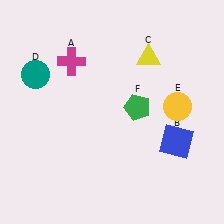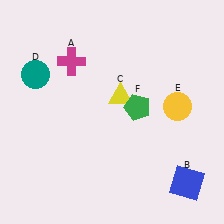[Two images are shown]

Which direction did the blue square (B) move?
The blue square (B) moved down.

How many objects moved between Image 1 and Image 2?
2 objects moved between the two images.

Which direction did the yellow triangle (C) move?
The yellow triangle (C) moved down.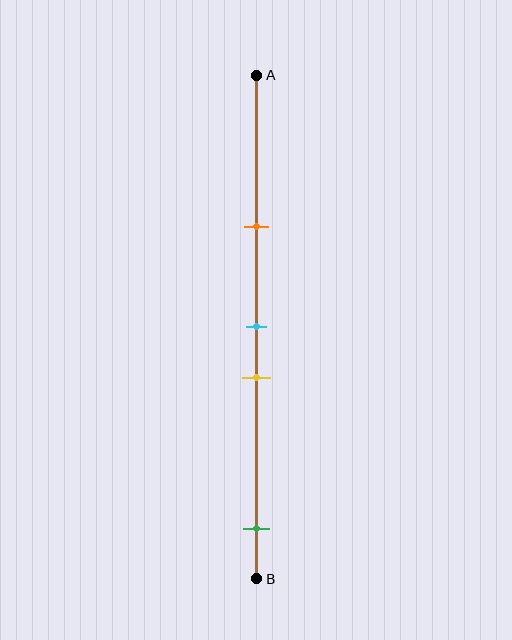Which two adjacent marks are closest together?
The cyan and yellow marks are the closest adjacent pair.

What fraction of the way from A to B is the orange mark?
The orange mark is approximately 30% (0.3) of the way from A to B.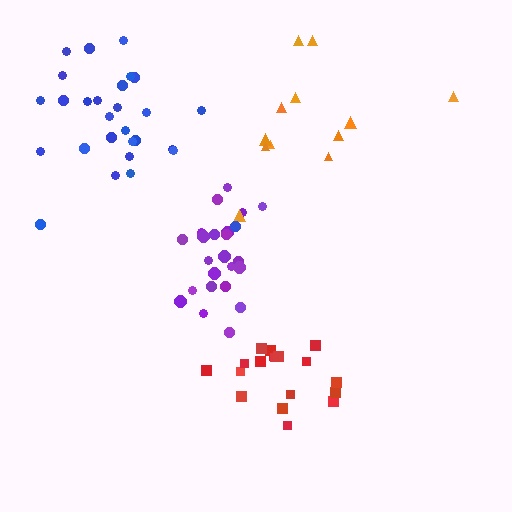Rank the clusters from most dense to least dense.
purple, red, blue, orange.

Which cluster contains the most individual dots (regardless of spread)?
Blue (28).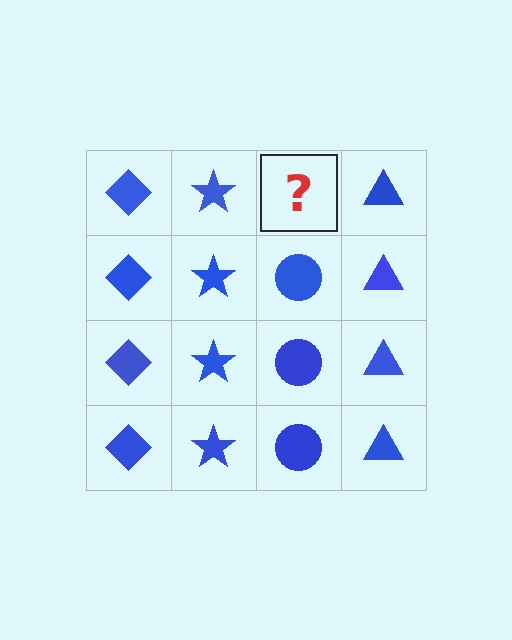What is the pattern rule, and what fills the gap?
The rule is that each column has a consistent shape. The gap should be filled with a blue circle.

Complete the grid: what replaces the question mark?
The question mark should be replaced with a blue circle.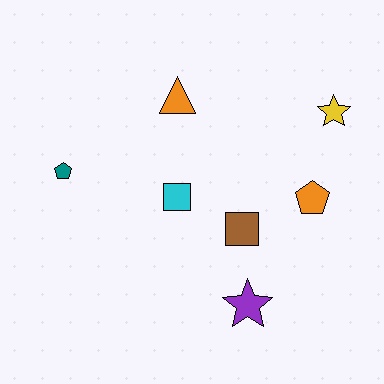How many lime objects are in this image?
There are no lime objects.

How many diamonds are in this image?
There are no diamonds.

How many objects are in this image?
There are 7 objects.